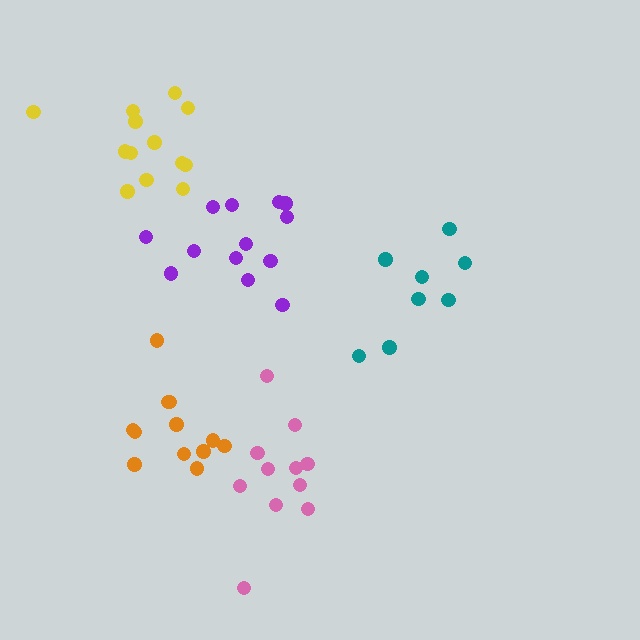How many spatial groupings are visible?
There are 5 spatial groupings.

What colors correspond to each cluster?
The clusters are colored: teal, purple, orange, yellow, pink.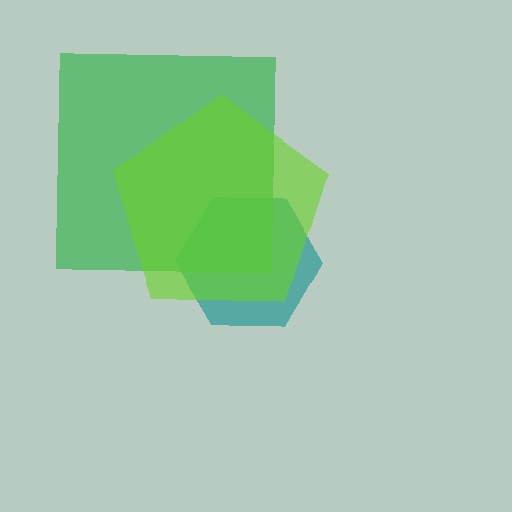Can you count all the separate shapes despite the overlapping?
Yes, there are 3 separate shapes.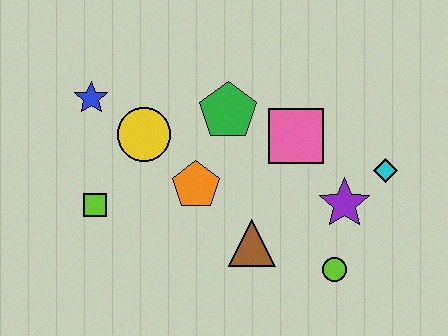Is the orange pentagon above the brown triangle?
Yes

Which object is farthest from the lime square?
The cyan diamond is farthest from the lime square.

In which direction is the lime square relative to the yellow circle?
The lime square is below the yellow circle.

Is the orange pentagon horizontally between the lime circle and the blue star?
Yes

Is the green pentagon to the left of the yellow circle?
No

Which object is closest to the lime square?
The yellow circle is closest to the lime square.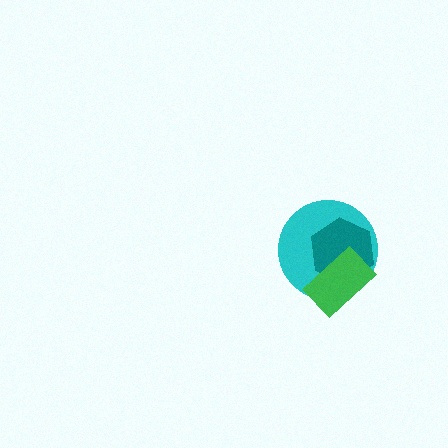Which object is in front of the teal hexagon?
The green rectangle is in front of the teal hexagon.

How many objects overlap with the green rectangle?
2 objects overlap with the green rectangle.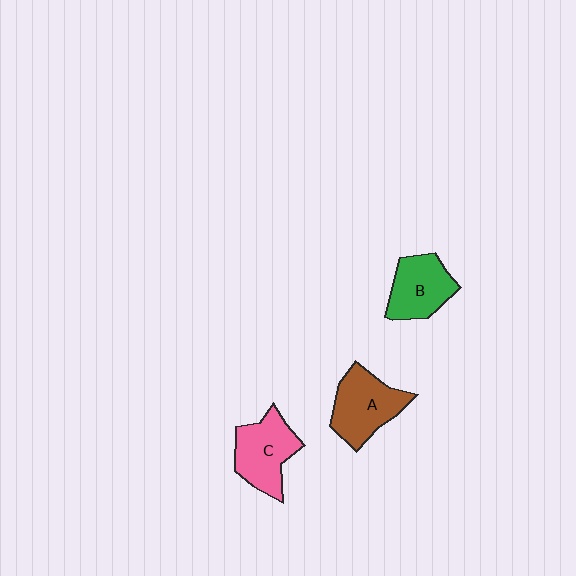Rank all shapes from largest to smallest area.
From largest to smallest: A (brown), C (pink), B (green).